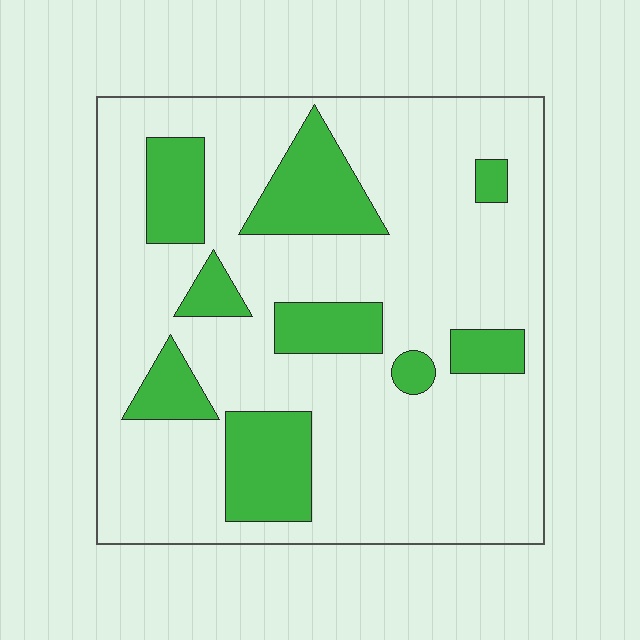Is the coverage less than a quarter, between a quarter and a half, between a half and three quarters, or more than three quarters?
Less than a quarter.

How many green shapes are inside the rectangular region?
9.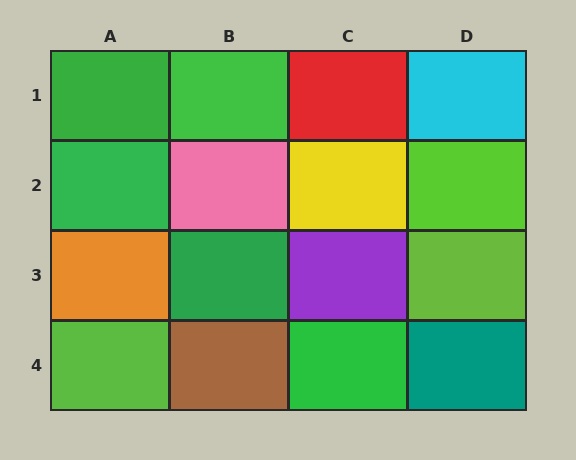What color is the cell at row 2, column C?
Yellow.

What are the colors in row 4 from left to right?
Lime, brown, green, teal.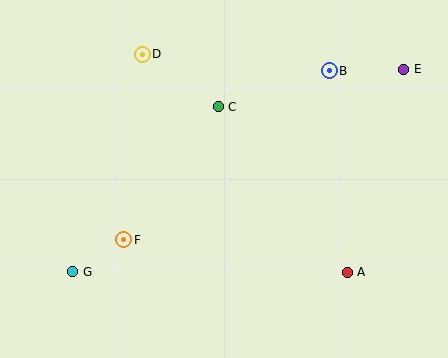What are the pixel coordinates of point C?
Point C is at (218, 107).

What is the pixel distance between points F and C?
The distance between F and C is 163 pixels.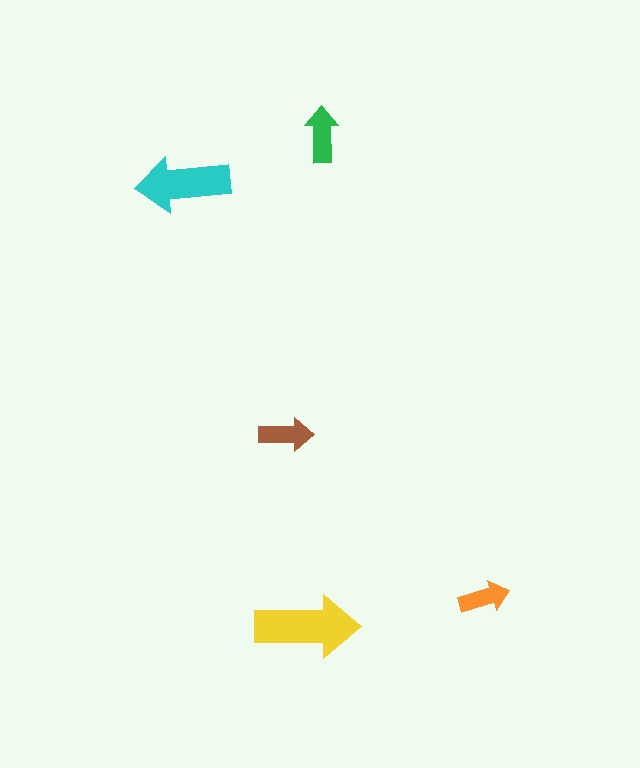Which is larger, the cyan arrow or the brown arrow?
The cyan one.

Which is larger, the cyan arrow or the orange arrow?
The cyan one.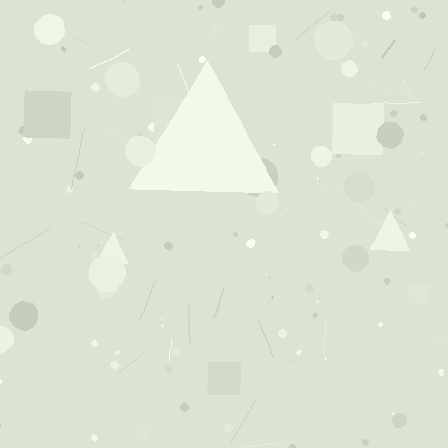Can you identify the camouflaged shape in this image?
The camouflaged shape is a triangle.